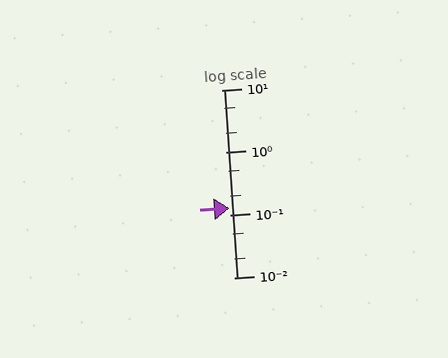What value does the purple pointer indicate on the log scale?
The pointer indicates approximately 0.13.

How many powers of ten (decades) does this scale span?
The scale spans 3 decades, from 0.01 to 10.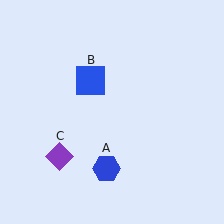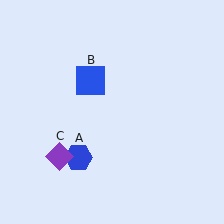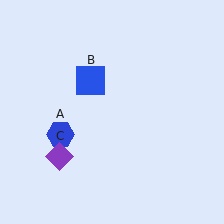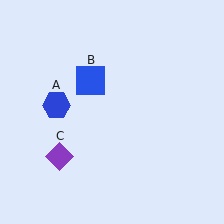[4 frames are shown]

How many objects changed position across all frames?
1 object changed position: blue hexagon (object A).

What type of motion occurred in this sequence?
The blue hexagon (object A) rotated clockwise around the center of the scene.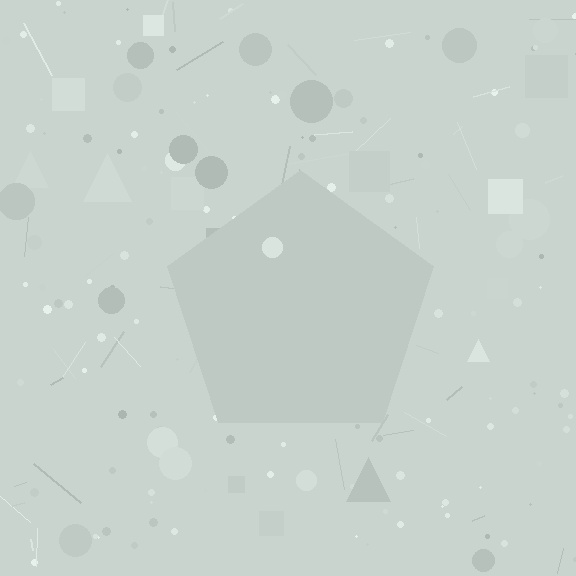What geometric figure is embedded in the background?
A pentagon is embedded in the background.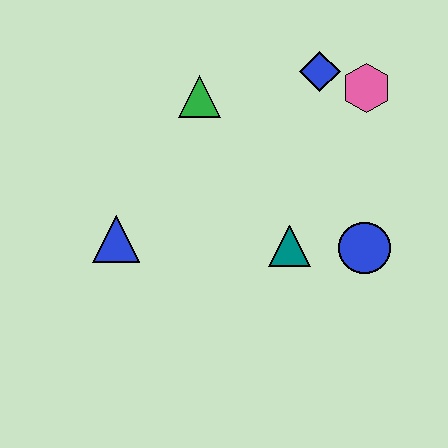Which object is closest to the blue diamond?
The pink hexagon is closest to the blue diamond.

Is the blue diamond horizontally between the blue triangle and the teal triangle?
No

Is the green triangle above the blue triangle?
Yes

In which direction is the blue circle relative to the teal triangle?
The blue circle is to the right of the teal triangle.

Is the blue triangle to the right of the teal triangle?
No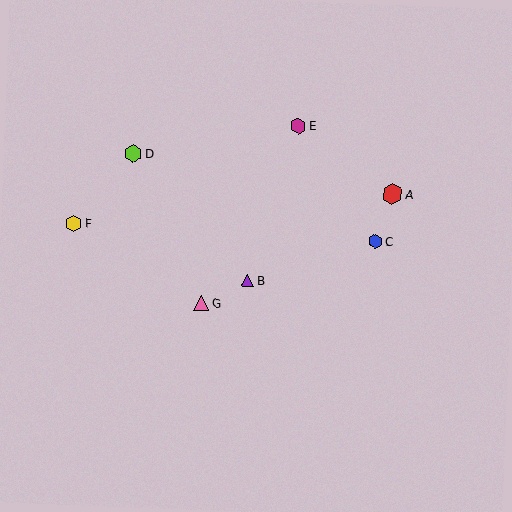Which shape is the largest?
The red hexagon (labeled A) is the largest.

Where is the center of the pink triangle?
The center of the pink triangle is at (201, 303).